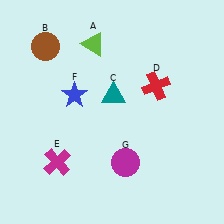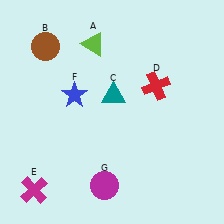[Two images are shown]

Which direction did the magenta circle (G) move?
The magenta circle (G) moved down.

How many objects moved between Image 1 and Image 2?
2 objects moved between the two images.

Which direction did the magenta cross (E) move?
The magenta cross (E) moved down.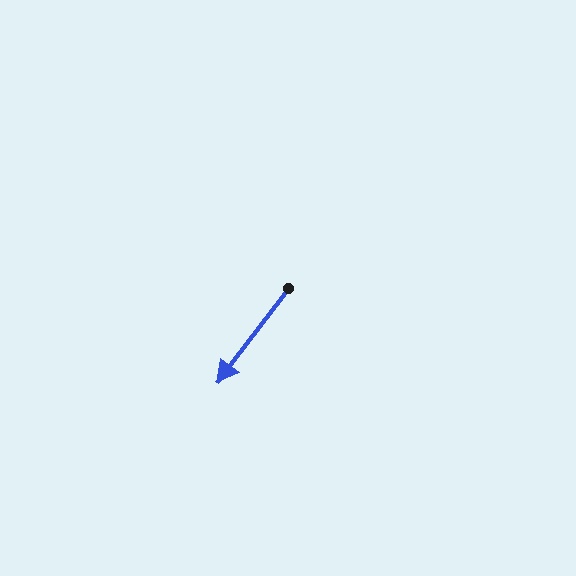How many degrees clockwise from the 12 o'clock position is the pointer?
Approximately 217 degrees.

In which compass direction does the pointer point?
Southwest.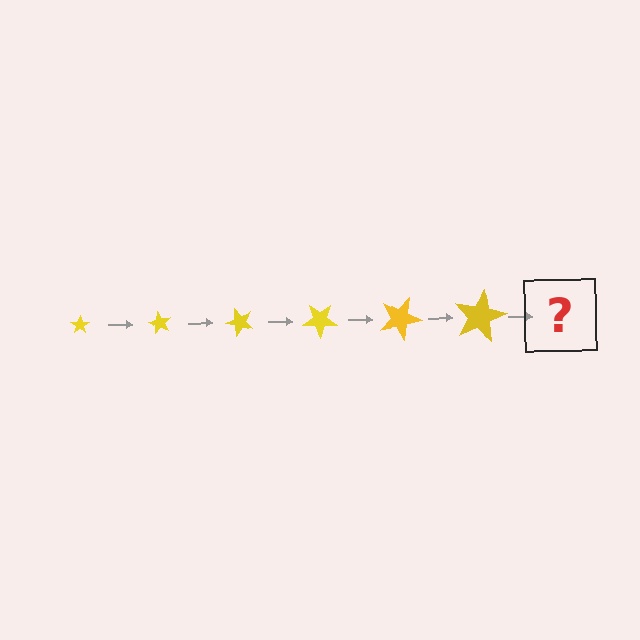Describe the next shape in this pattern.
It should be a star, larger than the previous one and rotated 360 degrees from the start.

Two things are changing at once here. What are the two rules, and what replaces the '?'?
The two rules are that the star grows larger each step and it rotates 60 degrees each step. The '?' should be a star, larger than the previous one and rotated 360 degrees from the start.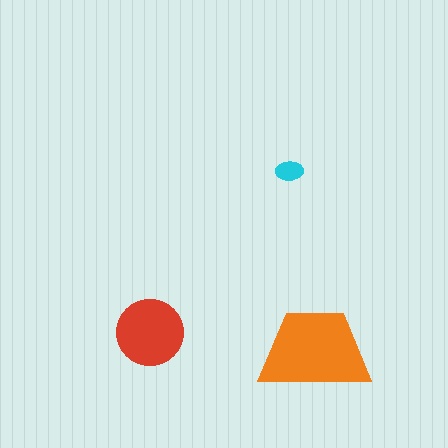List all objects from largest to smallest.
The orange trapezoid, the red circle, the cyan ellipse.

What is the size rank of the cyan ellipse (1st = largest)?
3rd.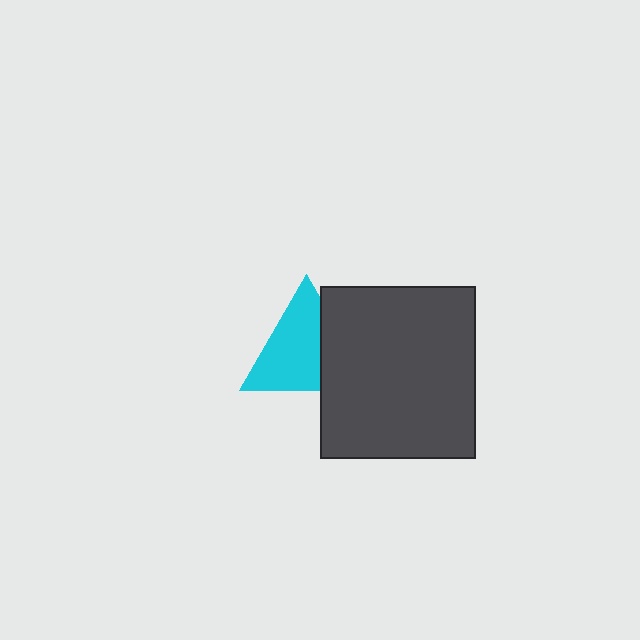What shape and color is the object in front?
The object in front is a dark gray rectangle.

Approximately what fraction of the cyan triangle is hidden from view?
Roughly 33% of the cyan triangle is hidden behind the dark gray rectangle.